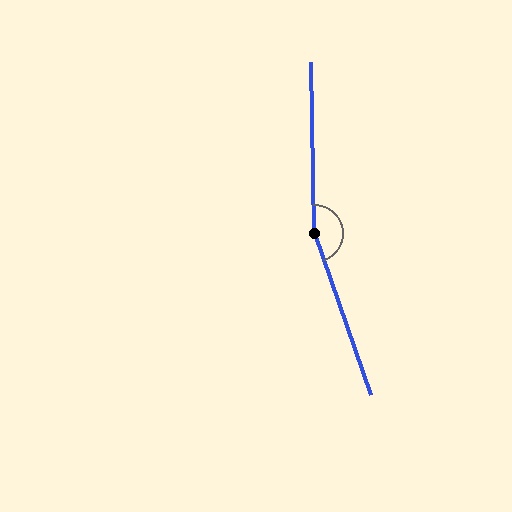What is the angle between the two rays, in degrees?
Approximately 161 degrees.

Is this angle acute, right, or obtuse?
It is obtuse.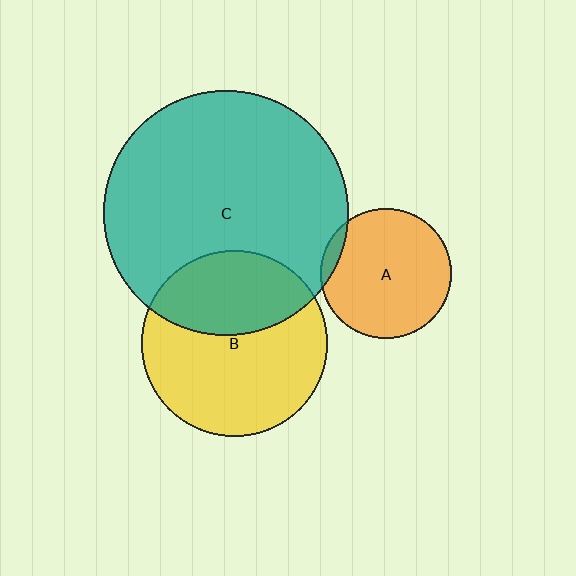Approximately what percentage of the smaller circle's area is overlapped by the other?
Approximately 5%.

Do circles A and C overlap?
Yes.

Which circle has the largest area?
Circle C (teal).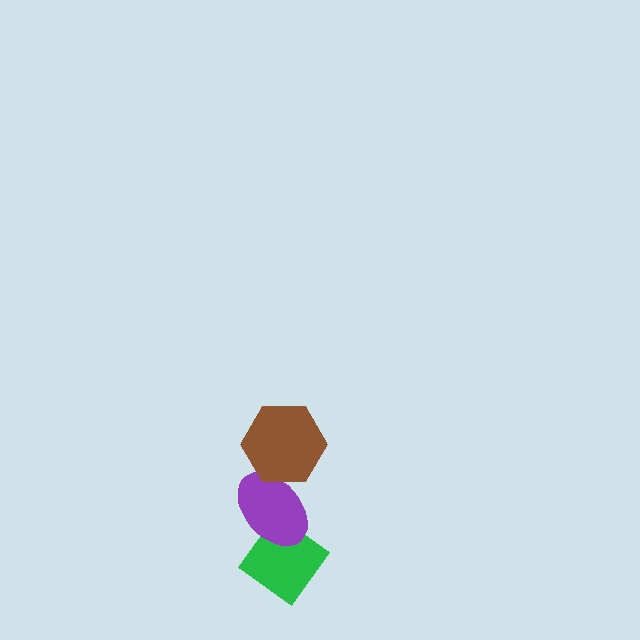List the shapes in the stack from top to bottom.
From top to bottom: the brown hexagon, the purple ellipse, the green diamond.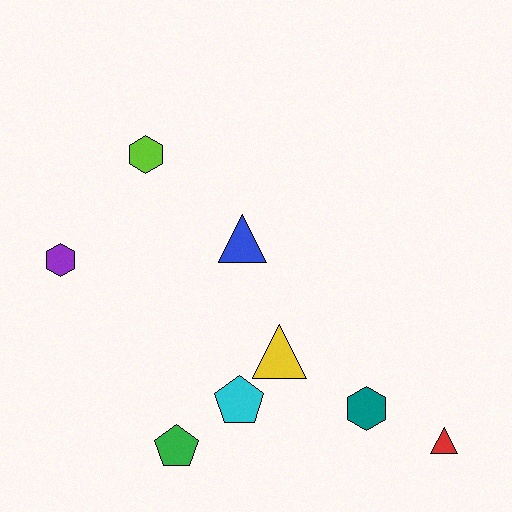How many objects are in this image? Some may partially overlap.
There are 8 objects.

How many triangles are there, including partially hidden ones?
There are 3 triangles.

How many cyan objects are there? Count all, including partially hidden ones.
There is 1 cyan object.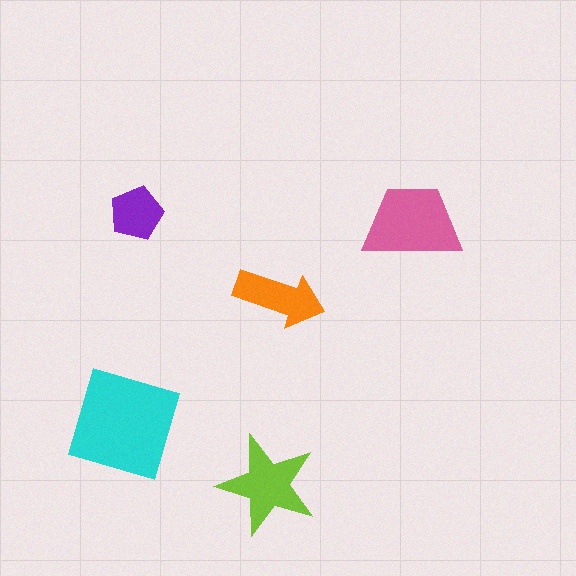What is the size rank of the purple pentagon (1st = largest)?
5th.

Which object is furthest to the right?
The pink trapezoid is rightmost.